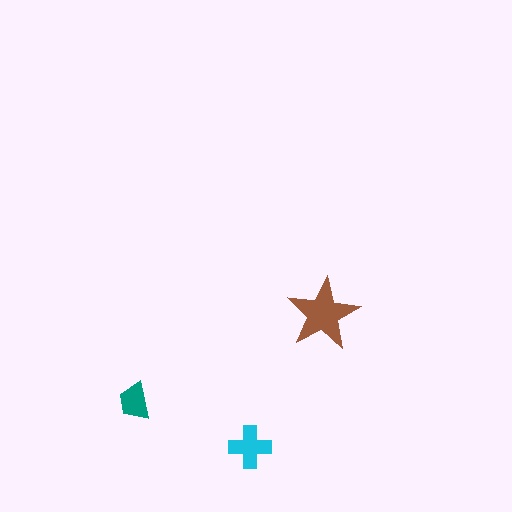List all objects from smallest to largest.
The teal trapezoid, the cyan cross, the brown star.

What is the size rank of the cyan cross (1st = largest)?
2nd.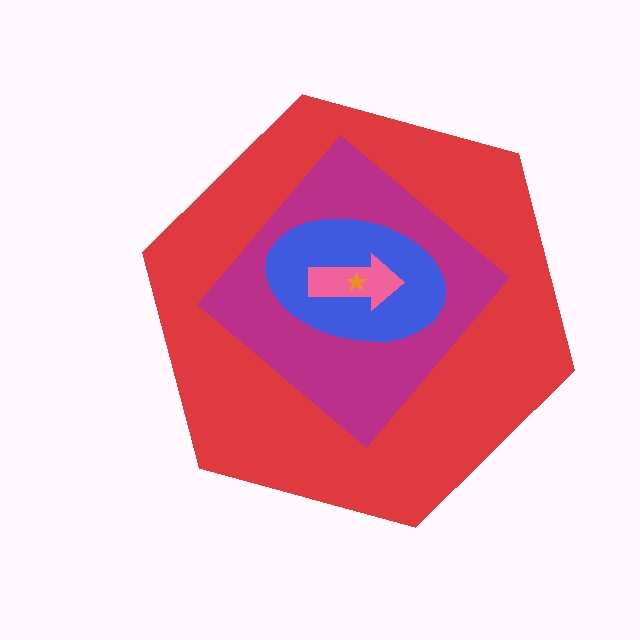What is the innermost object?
The orange star.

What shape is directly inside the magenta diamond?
The blue ellipse.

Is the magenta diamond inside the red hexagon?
Yes.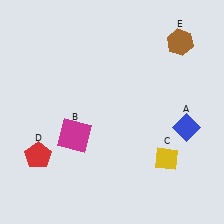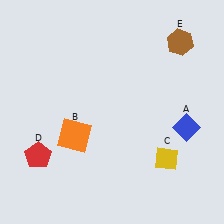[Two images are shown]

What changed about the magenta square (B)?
In Image 1, B is magenta. In Image 2, it changed to orange.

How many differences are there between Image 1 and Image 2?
There is 1 difference between the two images.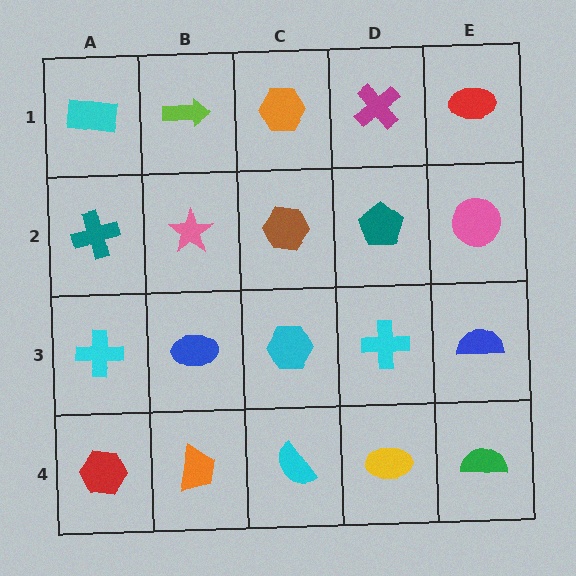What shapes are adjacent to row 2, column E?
A red ellipse (row 1, column E), a blue semicircle (row 3, column E), a teal pentagon (row 2, column D).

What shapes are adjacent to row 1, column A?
A teal cross (row 2, column A), a lime arrow (row 1, column B).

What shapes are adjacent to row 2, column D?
A magenta cross (row 1, column D), a cyan cross (row 3, column D), a brown hexagon (row 2, column C), a pink circle (row 2, column E).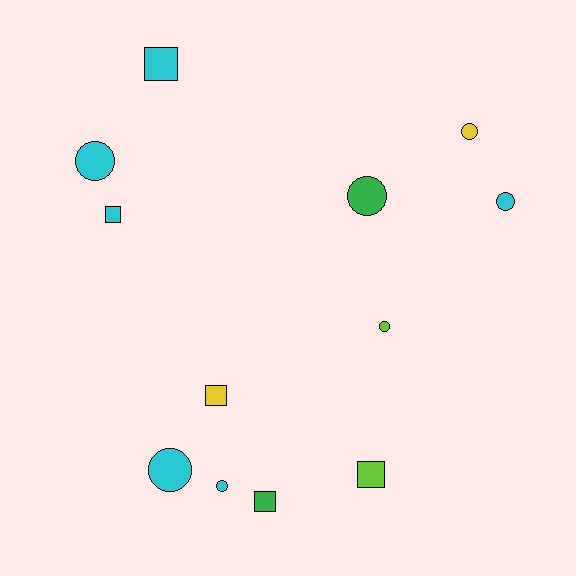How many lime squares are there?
There is 1 lime square.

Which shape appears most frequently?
Circle, with 7 objects.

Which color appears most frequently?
Cyan, with 6 objects.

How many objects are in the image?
There are 12 objects.